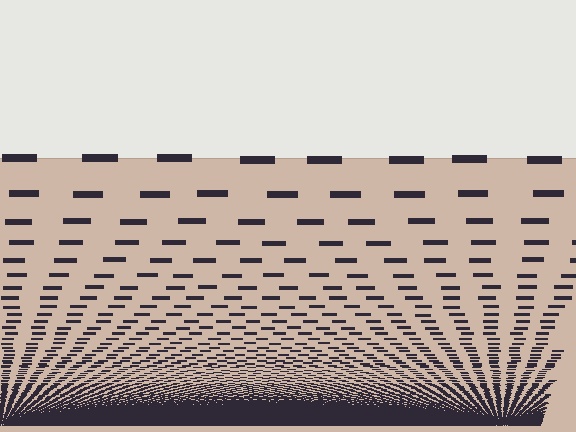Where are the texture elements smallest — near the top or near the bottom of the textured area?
Near the bottom.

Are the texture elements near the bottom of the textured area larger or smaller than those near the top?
Smaller. The gradient is inverted — elements near the bottom are smaller and denser.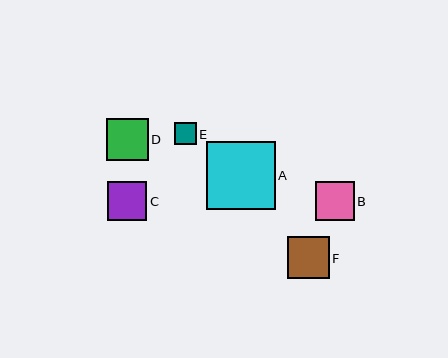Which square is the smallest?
Square E is the smallest with a size of approximately 22 pixels.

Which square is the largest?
Square A is the largest with a size of approximately 68 pixels.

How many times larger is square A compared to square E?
Square A is approximately 3.1 times the size of square E.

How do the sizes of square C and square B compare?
Square C and square B are approximately the same size.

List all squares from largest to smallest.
From largest to smallest: A, D, F, C, B, E.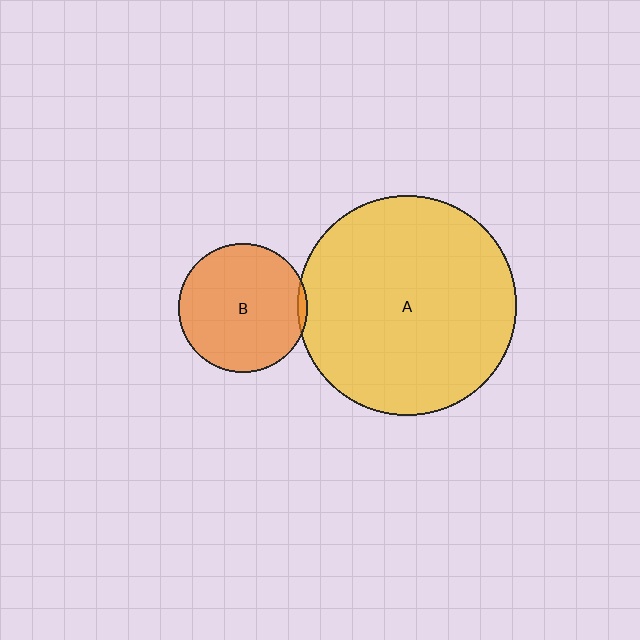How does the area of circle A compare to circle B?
Approximately 2.9 times.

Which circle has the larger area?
Circle A (yellow).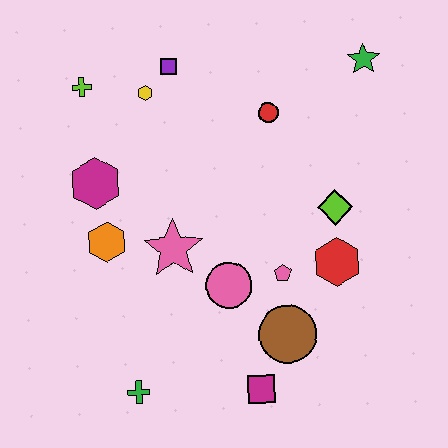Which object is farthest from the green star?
The green cross is farthest from the green star.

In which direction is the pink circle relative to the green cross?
The pink circle is above the green cross.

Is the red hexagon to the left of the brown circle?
No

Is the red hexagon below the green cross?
No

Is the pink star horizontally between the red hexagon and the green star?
No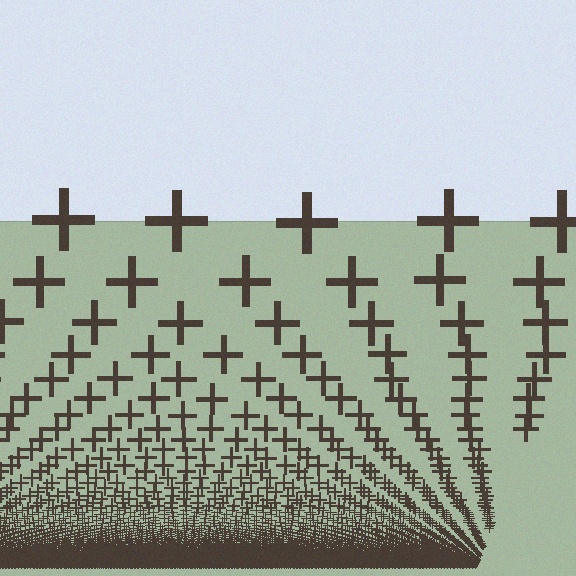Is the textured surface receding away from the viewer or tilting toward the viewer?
The surface appears to tilt toward the viewer. Texture elements get larger and sparser toward the top.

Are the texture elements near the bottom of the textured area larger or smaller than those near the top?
Smaller. The gradient is inverted — elements near the bottom are smaller and denser.